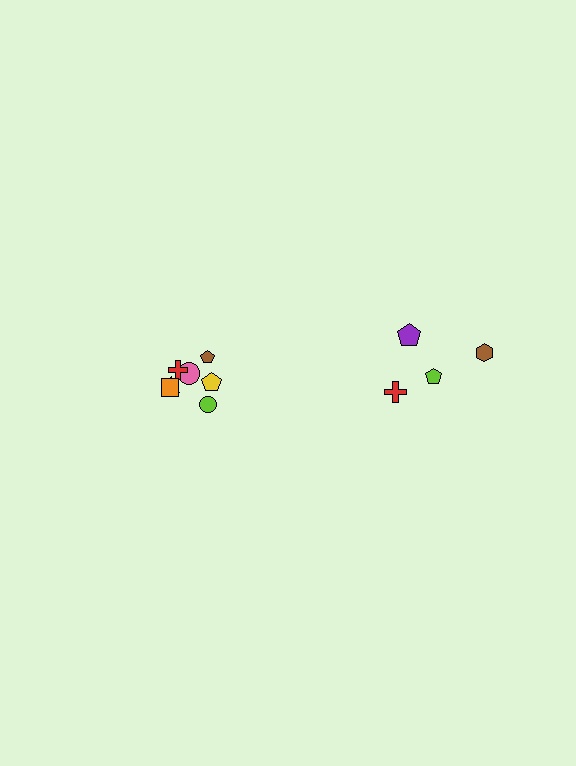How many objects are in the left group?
There are 7 objects.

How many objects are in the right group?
There are 4 objects.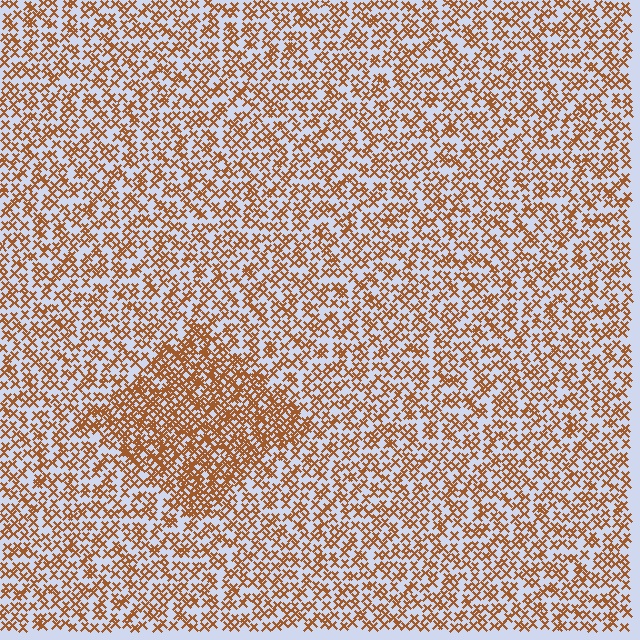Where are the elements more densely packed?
The elements are more densely packed inside the diamond boundary.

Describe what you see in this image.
The image contains small brown elements arranged at two different densities. A diamond-shaped region is visible where the elements are more densely packed than the surrounding area.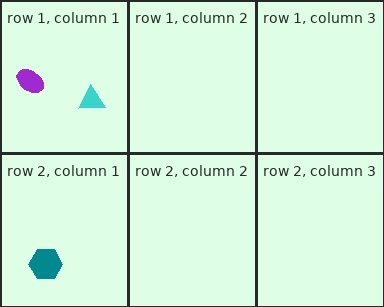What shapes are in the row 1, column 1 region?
The purple ellipse, the cyan triangle.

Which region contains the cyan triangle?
The row 1, column 1 region.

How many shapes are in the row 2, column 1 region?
1.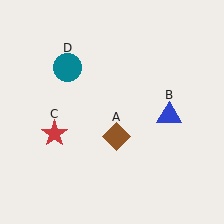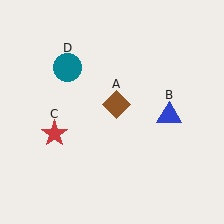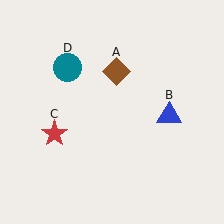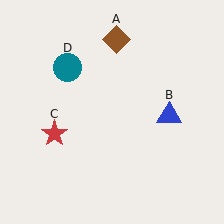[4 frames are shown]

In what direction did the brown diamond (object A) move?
The brown diamond (object A) moved up.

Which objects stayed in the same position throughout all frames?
Blue triangle (object B) and red star (object C) and teal circle (object D) remained stationary.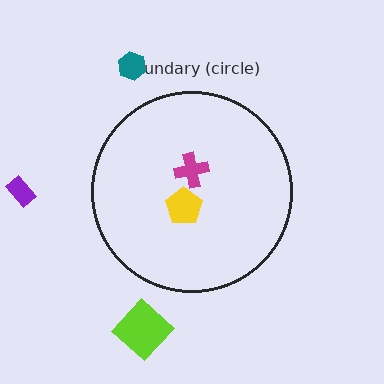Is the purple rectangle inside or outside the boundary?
Outside.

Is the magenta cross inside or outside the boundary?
Inside.